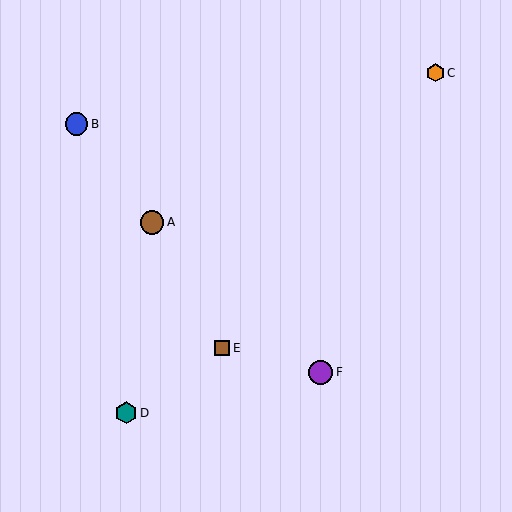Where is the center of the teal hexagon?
The center of the teal hexagon is at (126, 413).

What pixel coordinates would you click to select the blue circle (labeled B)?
Click at (76, 124) to select the blue circle B.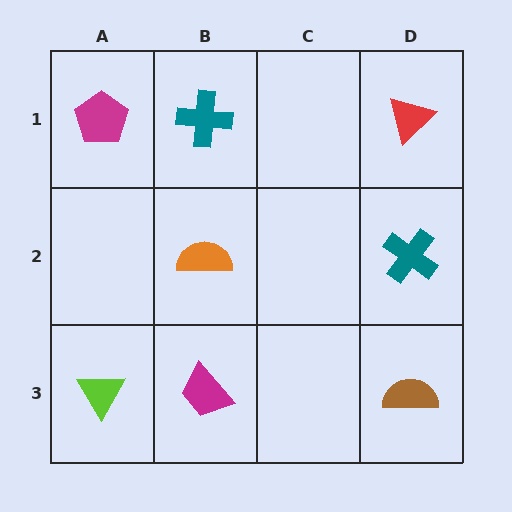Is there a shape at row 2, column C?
No, that cell is empty.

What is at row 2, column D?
A teal cross.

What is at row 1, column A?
A magenta pentagon.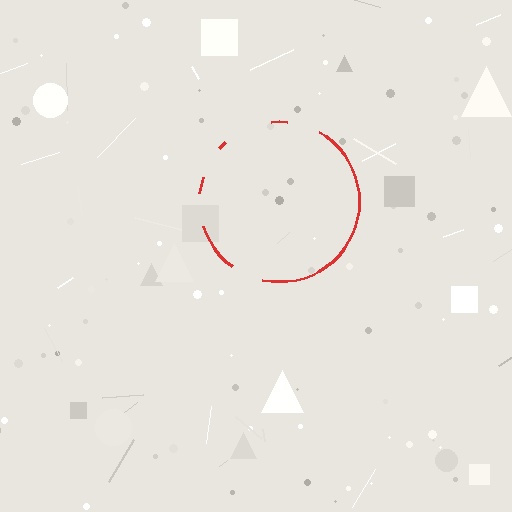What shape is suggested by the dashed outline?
The dashed outline suggests a circle.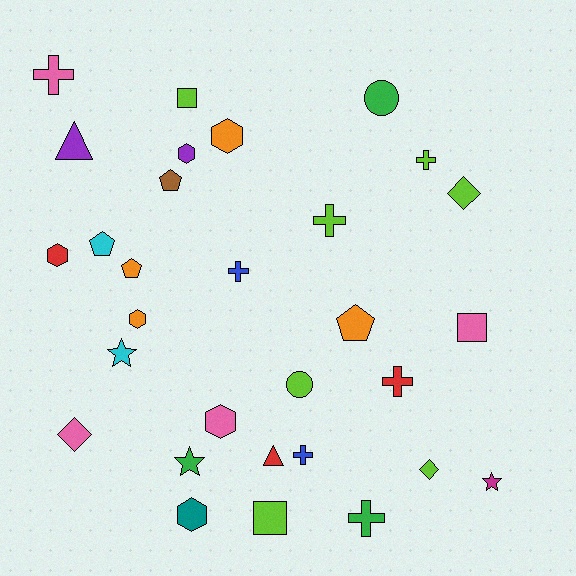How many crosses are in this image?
There are 7 crosses.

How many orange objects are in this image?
There are 4 orange objects.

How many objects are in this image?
There are 30 objects.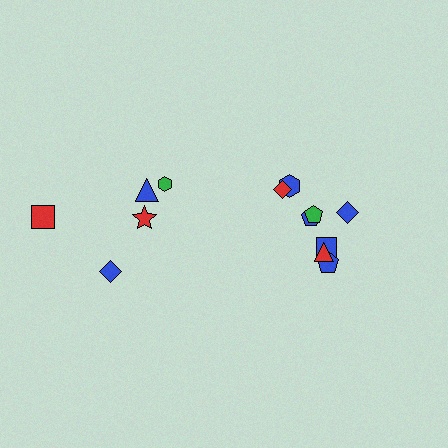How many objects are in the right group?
There are 8 objects.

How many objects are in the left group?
There are 5 objects.